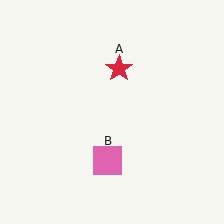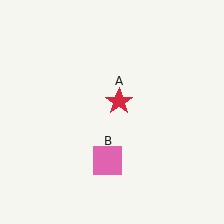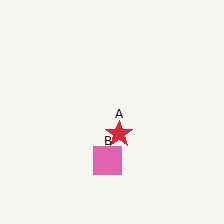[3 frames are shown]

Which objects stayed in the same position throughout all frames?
Pink square (object B) remained stationary.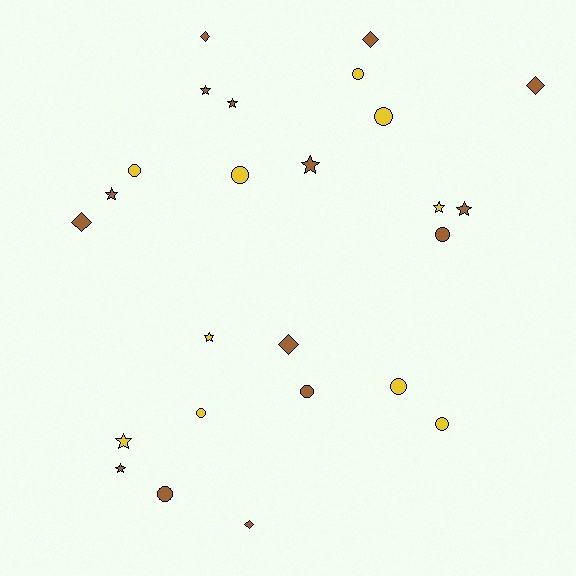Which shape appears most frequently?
Circle, with 10 objects.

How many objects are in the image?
There are 25 objects.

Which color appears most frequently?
Brown, with 15 objects.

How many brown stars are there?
There are 6 brown stars.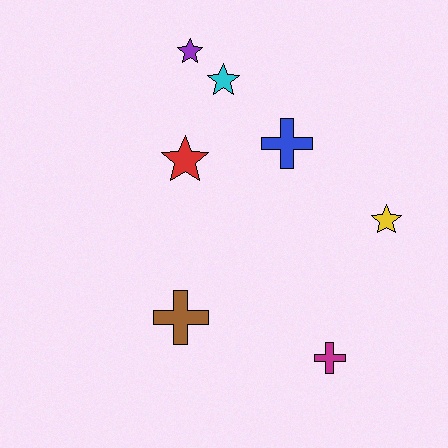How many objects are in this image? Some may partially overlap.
There are 7 objects.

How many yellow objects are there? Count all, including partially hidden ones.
There is 1 yellow object.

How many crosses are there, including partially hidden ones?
There are 3 crosses.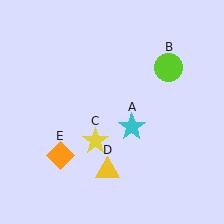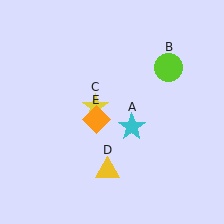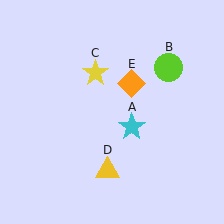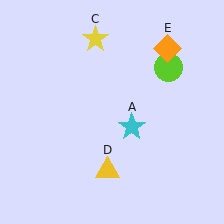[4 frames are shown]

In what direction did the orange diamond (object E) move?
The orange diamond (object E) moved up and to the right.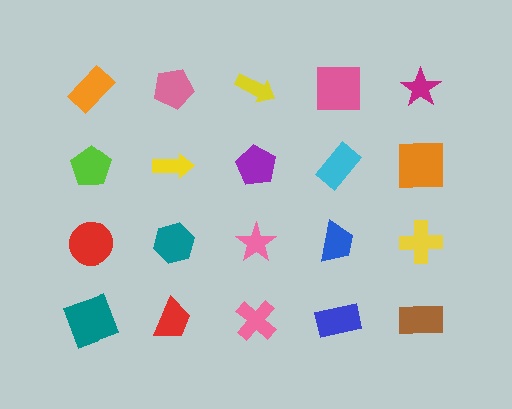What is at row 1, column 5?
A magenta star.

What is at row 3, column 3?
A pink star.